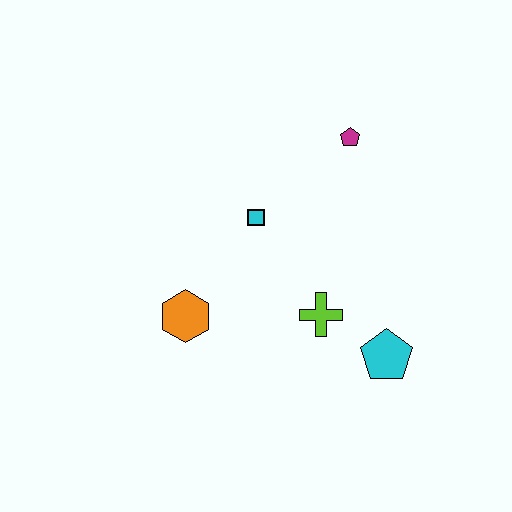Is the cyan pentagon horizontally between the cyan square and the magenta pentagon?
No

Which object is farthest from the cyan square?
The cyan pentagon is farthest from the cyan square.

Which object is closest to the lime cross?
The cyan pentagon is closest to the lime cross.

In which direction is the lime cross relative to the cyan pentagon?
The lime cross is to the left of the cyan pentagon.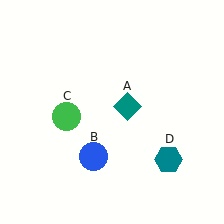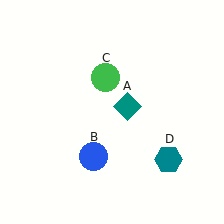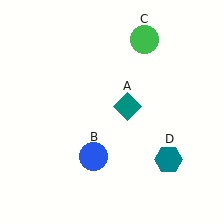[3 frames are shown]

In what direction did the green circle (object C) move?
The green circle (object C) moved up and to the right.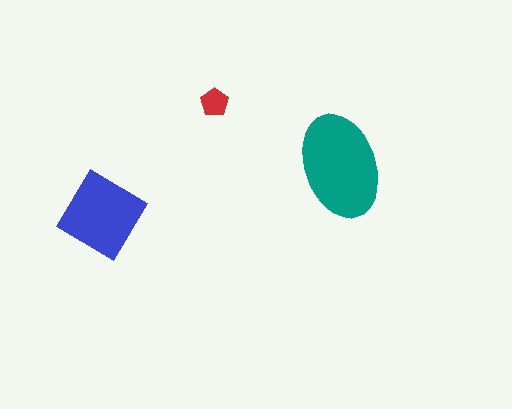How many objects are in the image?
There are 3 objects in the image.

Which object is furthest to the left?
The blue diamond is leftmost.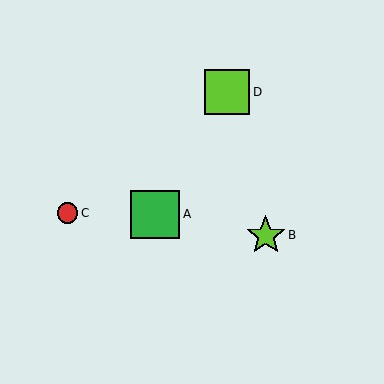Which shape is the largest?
The green square (labeled A) is the largest.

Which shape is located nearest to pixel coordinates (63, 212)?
The red circle (labeled C) at (67, 213) is nearest to that location.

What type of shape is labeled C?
Shape C is a red circle.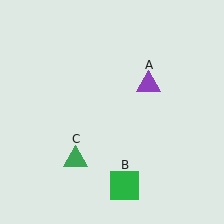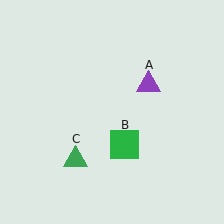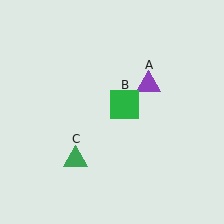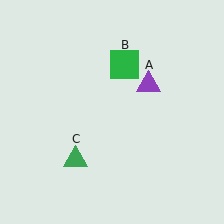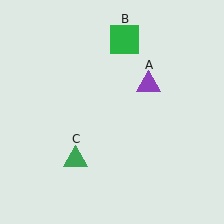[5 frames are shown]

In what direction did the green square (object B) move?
The green square (object B) moved up.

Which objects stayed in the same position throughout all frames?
Purple triangle (object A) and green triangle (object C) remained stationary.